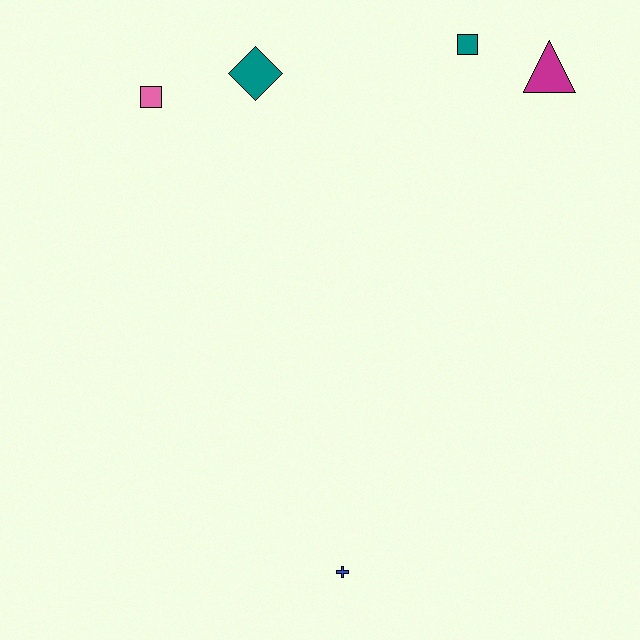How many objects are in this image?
There are 5 objects.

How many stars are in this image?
There are no stars.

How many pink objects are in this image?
There is 1 pink object.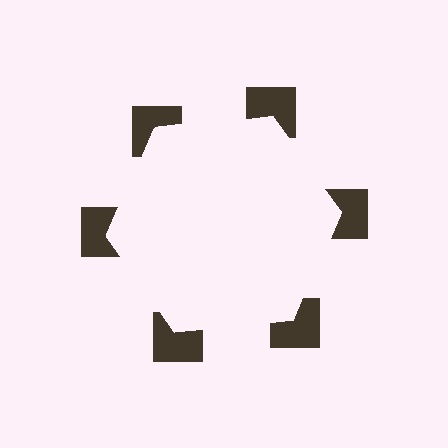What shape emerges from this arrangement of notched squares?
An illusory hexagon — its edges are inferred from the aligned wedge cuts in the notched squares, not physically drawn.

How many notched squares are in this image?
There are 6 — one at each vertex of the illusory hexagon.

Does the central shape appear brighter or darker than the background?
It typically appears slightly brighter than the background, even though no actual brightness change is drawn.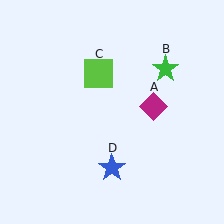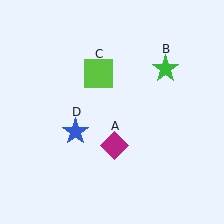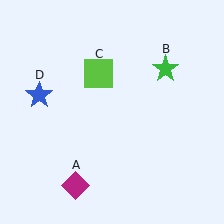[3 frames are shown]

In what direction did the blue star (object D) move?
The blue star (object D) moved up and to the left.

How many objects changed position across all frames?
2 objects changed position: magenta diamond (object A), blue star (object D).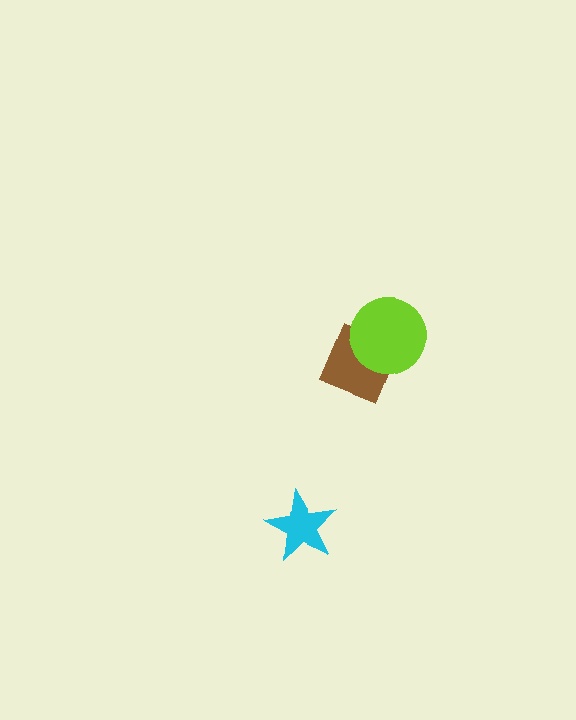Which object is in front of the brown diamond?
The lime circle is in front of the brown diamond.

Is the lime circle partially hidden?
No, no other shape covers it.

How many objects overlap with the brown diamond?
1 object overlaps with the brown diamond.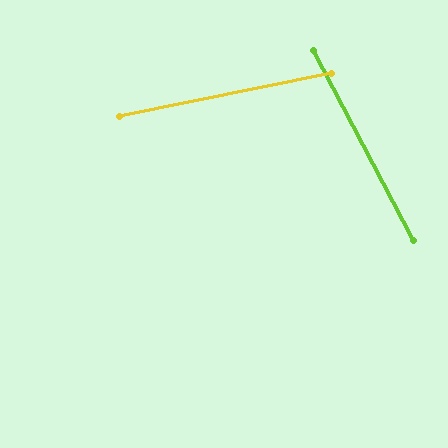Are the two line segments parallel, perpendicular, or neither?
Neither parallel nor perpendicular — they differ by about 74°.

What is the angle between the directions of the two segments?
Approximately 74 degrees.